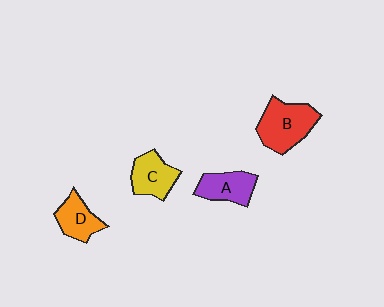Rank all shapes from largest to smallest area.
From largest to smallest: B (red), C (yellow), A (purple), D (orange).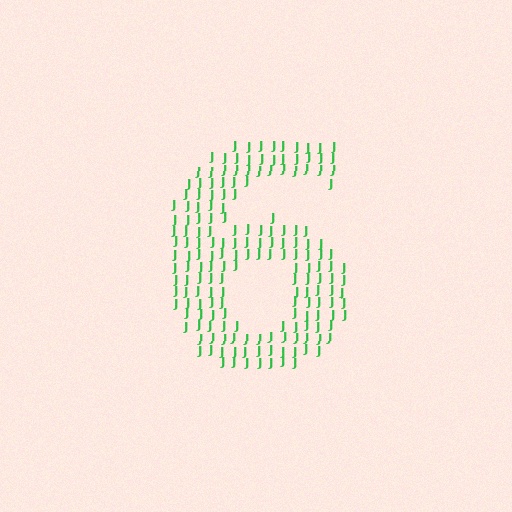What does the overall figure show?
The overall figure shows the digit 6.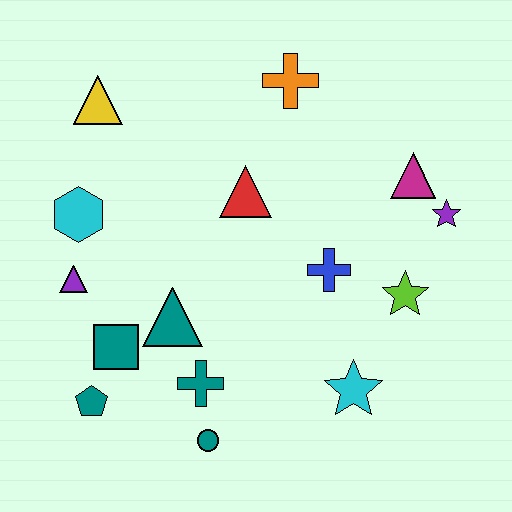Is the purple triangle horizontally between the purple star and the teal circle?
No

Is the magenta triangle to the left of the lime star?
No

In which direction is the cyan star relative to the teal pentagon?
The cyan star is to the right of the teal pentagon.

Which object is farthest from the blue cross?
The yellow triangle is farthest from the blue cross.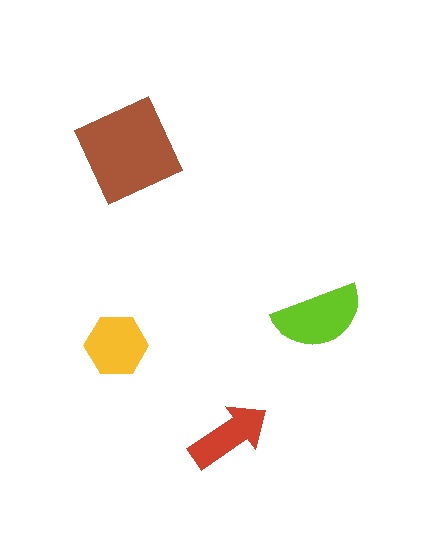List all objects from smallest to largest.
The red arrow, the yellow hexagon, the lime semicircle, the brown diamond.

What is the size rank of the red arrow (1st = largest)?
4th.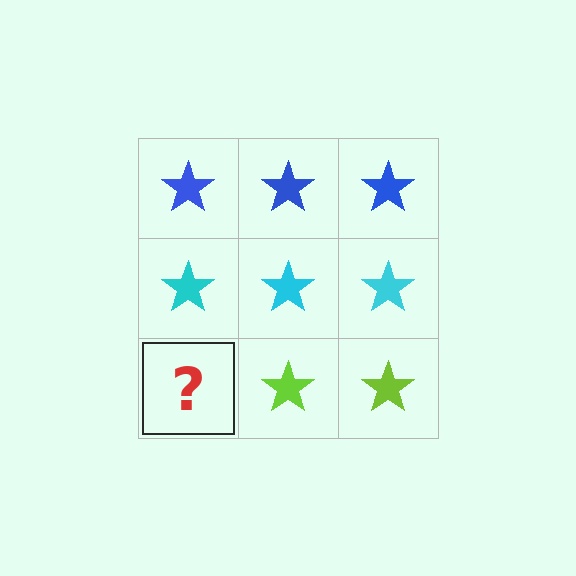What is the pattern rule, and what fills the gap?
The rule is that each row has a consistent color. The gap should be filled with a lime star.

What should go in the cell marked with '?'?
The missing cell should contain a lime star.